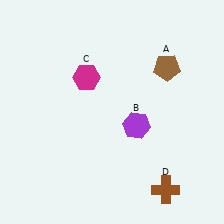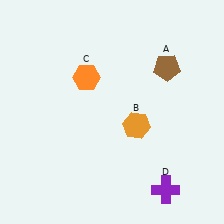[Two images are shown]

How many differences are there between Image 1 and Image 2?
There are 3 differences between the two images.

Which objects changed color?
B changed from purple to orange. C changed from magenta to orange. D changed from brown to purple.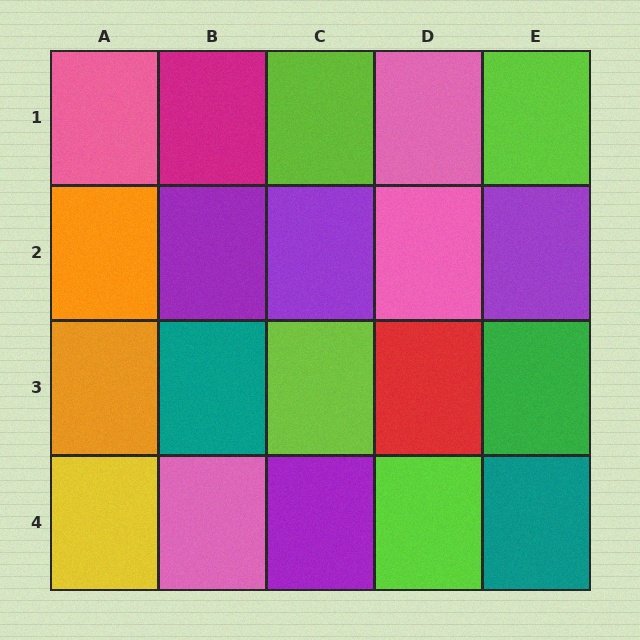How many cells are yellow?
1 cell is yellow.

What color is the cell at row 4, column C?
Purple.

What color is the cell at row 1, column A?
Pink.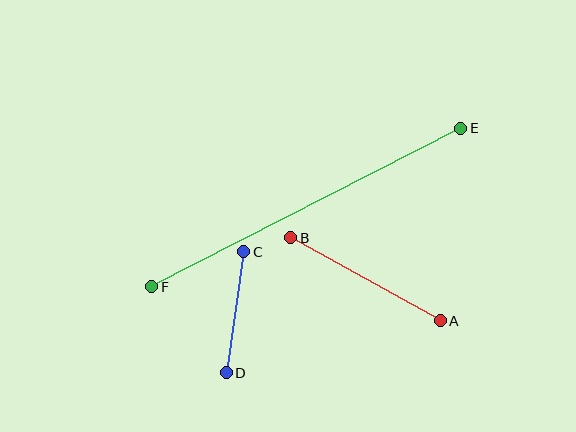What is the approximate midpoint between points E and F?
The midpoint is at approximately (306, 208) pixels.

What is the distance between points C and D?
The distance is approximately 122 pixels.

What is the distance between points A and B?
The distance is approximately 171 pixels.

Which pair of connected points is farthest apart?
Points E and F are farthest apart.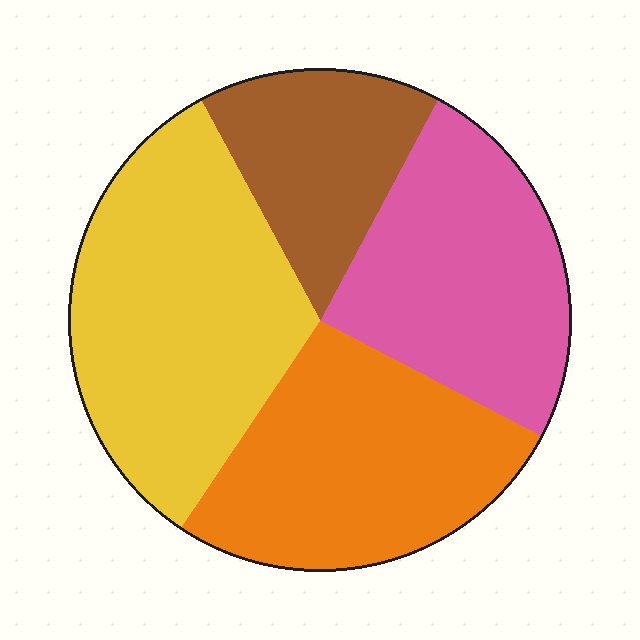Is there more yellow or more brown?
Yellow.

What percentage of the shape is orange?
Orange takes up between a sixth and a third of the shape.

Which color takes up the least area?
Brown, at roughly 15%.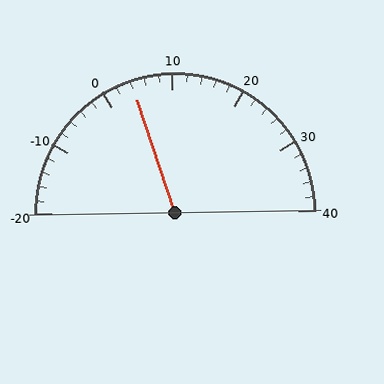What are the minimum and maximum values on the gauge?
The gauge ranges from -20 to 40.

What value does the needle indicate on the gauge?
The needle indicates approximately 4.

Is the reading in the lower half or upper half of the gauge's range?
The reading is in the lower half of the range (-20 to 40).